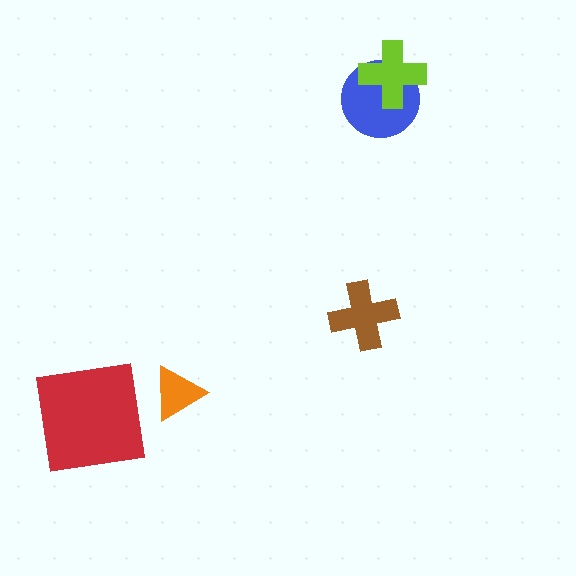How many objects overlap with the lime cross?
1 object overlaps with the lime cross.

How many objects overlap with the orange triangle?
0 objects overlap with the orange triangle.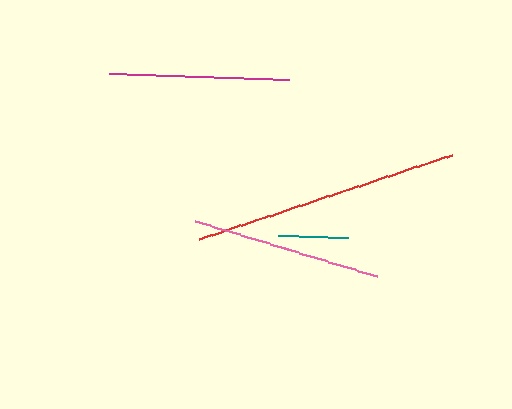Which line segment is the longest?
The red line is the longest at approximately 267 pixels.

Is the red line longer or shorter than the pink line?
The red line is longer than the pink line.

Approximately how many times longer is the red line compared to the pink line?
The red line is approximately 1.4 times the length of the pink line.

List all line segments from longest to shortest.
From longest to shortest: red, pink, magenta, teal.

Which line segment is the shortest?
The teal line is the shortest at approximately 70 pixels.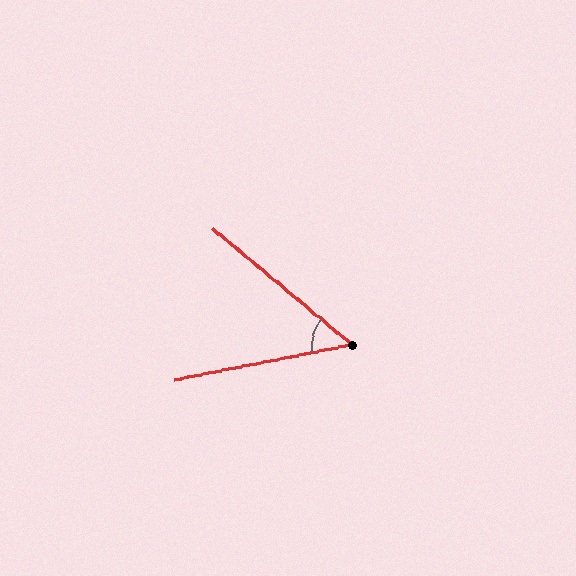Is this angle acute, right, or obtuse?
It is acute.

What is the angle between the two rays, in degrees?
Approximately 51 degrees.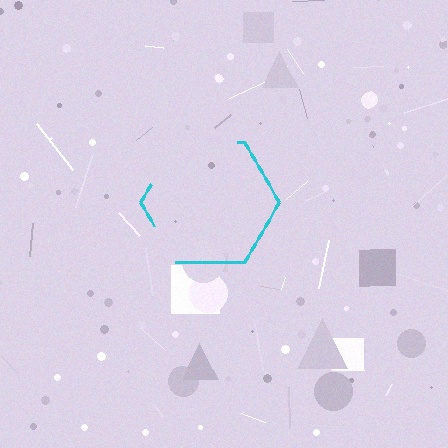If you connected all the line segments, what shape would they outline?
They would outline a hexagon.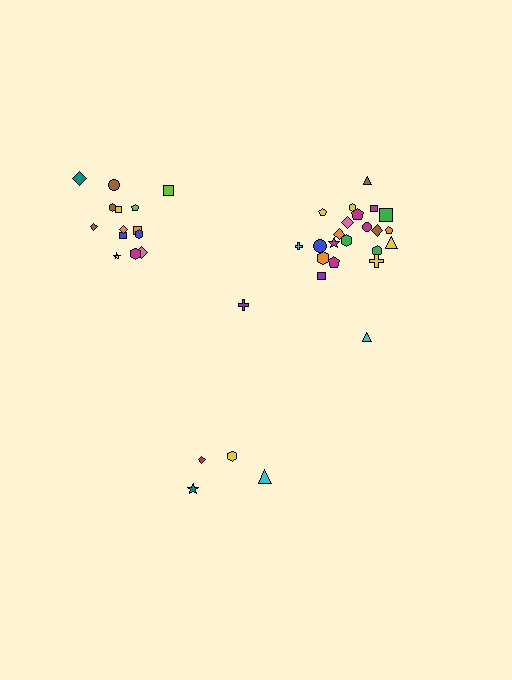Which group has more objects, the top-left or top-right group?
The top-right group.